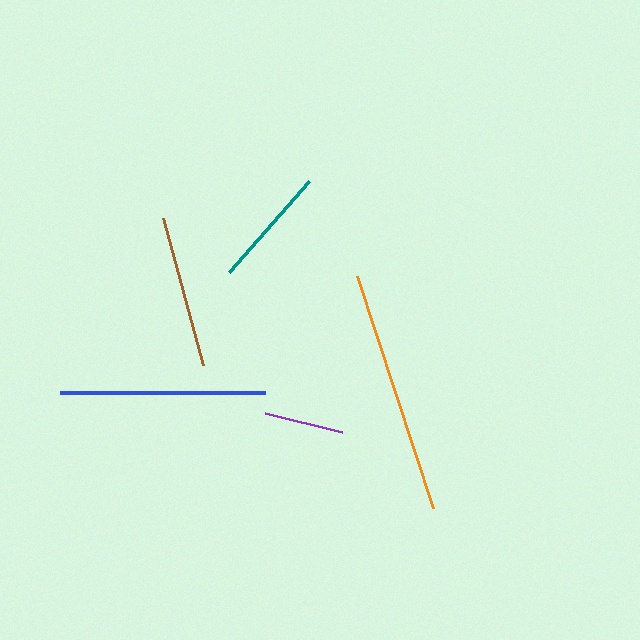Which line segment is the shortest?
The purple line is the shortest at approximately 80 pixels.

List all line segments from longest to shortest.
From longest to shortest: orange, blue, brown, teal, purple.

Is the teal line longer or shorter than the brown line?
The brown line is longer than the teal line.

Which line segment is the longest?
The orange line is the longest at approximately 244 pixels.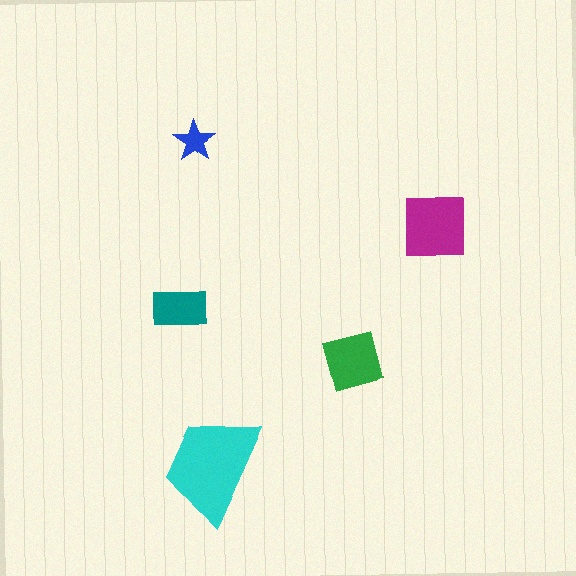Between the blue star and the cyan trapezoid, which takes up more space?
The cyan trapezoid.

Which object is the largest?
The cyan trapezoid.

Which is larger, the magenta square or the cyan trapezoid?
The cyan trapezoid.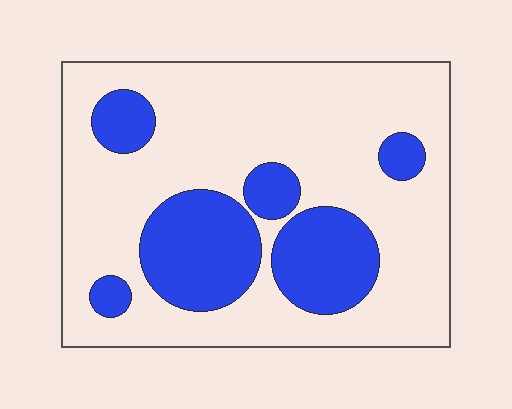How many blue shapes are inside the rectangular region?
6.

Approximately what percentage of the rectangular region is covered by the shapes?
Approximately 25%.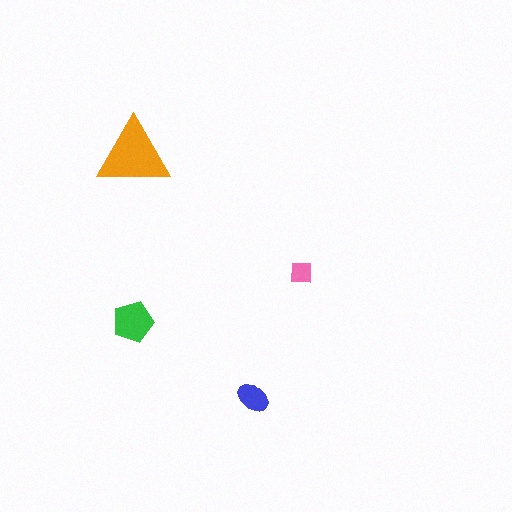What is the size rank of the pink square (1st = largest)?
4th.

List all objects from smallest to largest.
The pink square, the blue ellipse, the green pentagon, the orange triangle.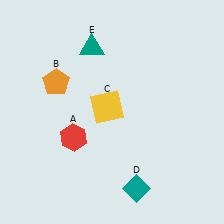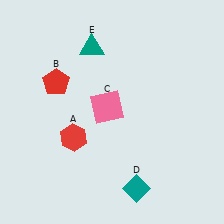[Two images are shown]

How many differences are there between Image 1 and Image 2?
There are 2 differences between the two images.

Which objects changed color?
B changed from orange to red. C changed from yellow to pink.